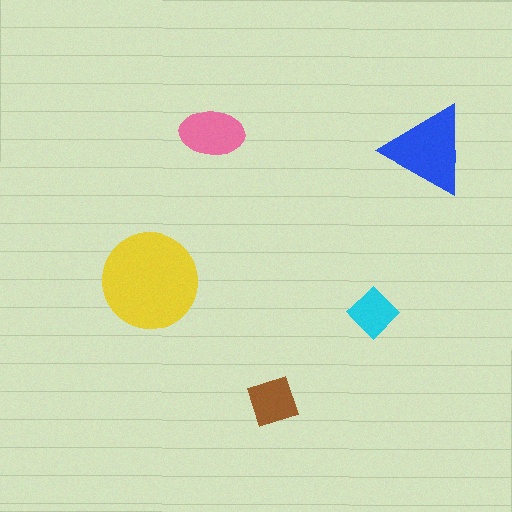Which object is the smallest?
The cyan diamond.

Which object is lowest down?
The brown square is bottommost.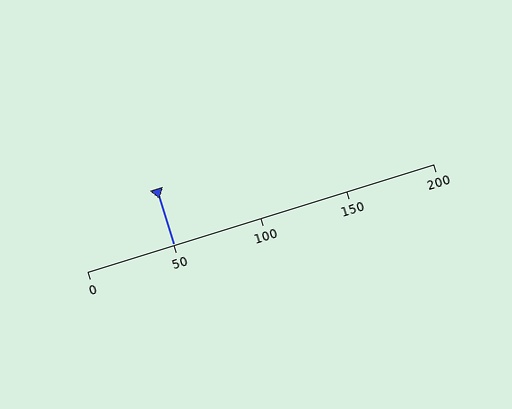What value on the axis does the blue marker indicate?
The marker indicates approximately 50.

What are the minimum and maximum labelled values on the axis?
The axis runs from 0 to 200.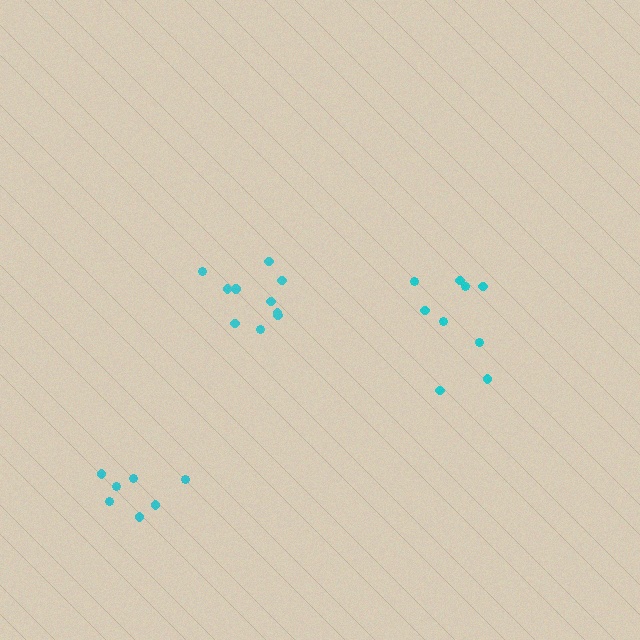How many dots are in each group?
Group 1: 9 dots, Group 2: 7 dots, Group 3: 10 dots (26 total).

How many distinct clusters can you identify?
There are 3 distinct clusters.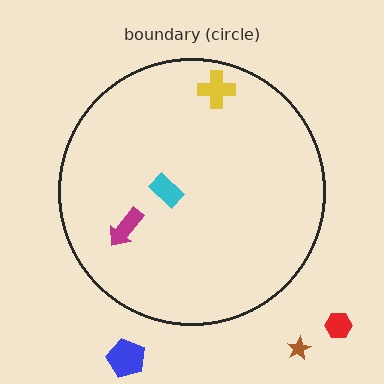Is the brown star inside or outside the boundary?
Outside.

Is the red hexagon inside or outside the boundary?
Outside.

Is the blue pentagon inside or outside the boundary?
Outside.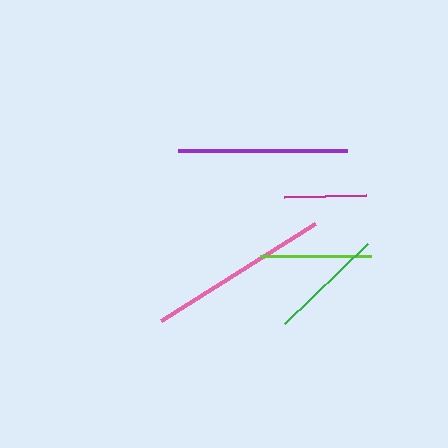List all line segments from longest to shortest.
From longest to shortest: pink, purple, green, lime, magenta.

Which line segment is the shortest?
The magenta line is the shortest at approximately 82 pixels.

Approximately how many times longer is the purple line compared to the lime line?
The purple line is approximately 1.5 times the length of the lime line.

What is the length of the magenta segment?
The magenta segment is approximately 82 pixels long.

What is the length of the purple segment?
The purple segment is approximately 168 pixels long.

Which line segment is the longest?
The pink line is the longest at approximately 181 pixels.